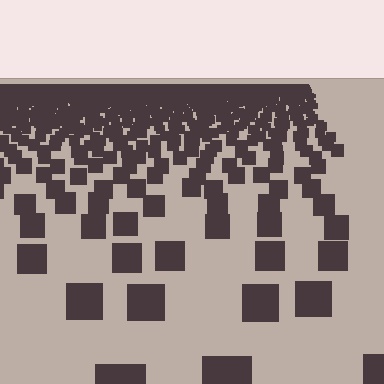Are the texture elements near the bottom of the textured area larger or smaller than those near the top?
Larger. Near the bottom, elements are closer to the viewer and appear at a bigger on-screen size.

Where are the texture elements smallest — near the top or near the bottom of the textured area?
Near the top.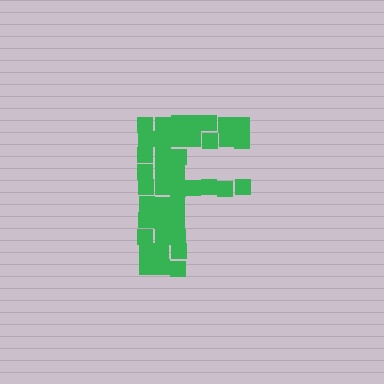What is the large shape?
The large shape is the letter F.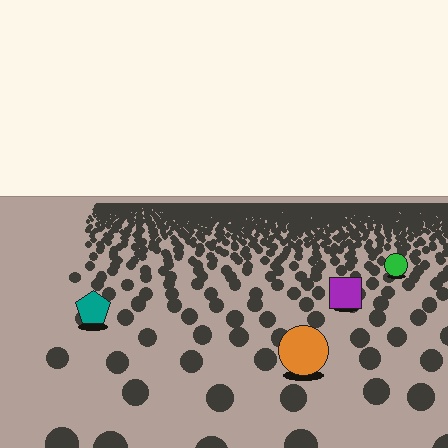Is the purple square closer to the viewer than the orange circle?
No. The orange circle is closer — you can tell from the texture gradient: the ground texture is coarser near it.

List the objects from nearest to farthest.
From nearest to farthest: the orange circle, the teal pentagon, the purple square, the green circle.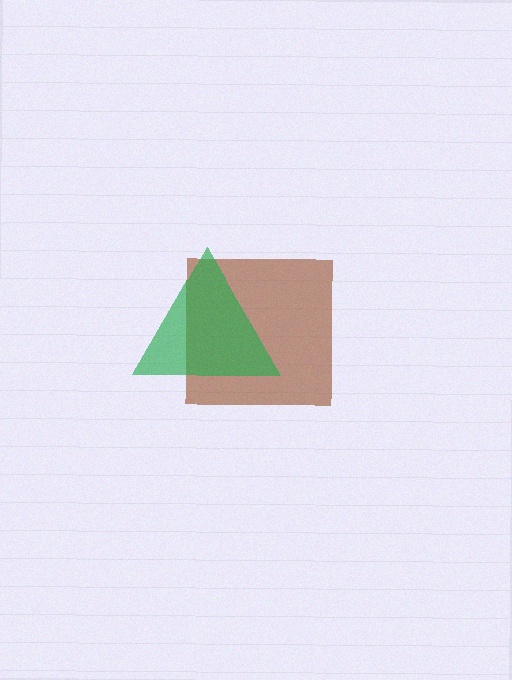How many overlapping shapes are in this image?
There are 2 overlapping shapes in the image.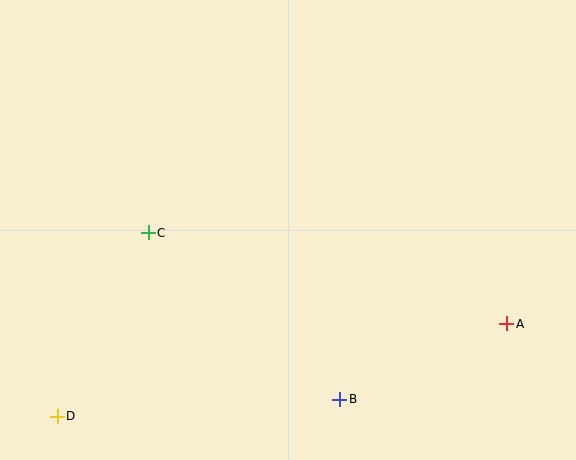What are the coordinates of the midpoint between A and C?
The midpoint between A and C is at (328, 278).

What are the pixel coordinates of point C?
Point C is at (148, 233).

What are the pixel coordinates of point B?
Point B is at (339, 399).